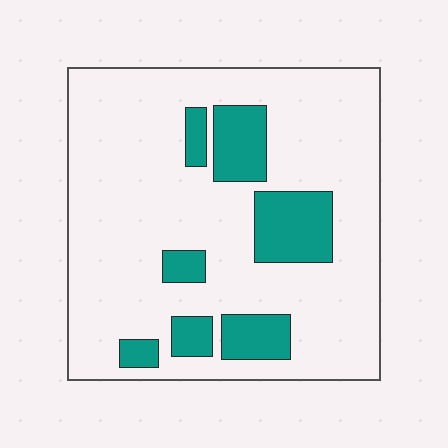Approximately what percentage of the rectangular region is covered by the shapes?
Approximately 20%.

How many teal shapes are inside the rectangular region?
7.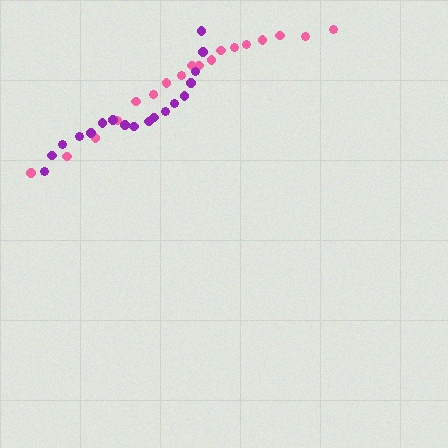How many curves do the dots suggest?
There are 2 distinct paths.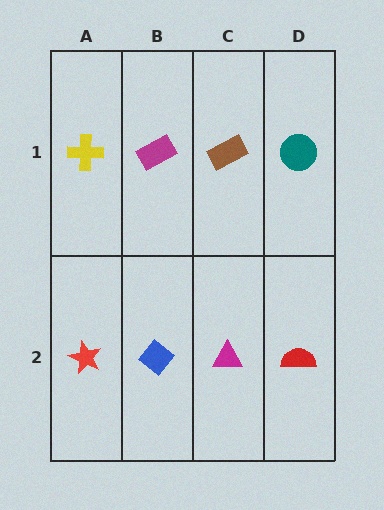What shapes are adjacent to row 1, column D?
A red semicircle (row 2, column D), a brown rectangle (row 1, column C).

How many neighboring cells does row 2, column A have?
2.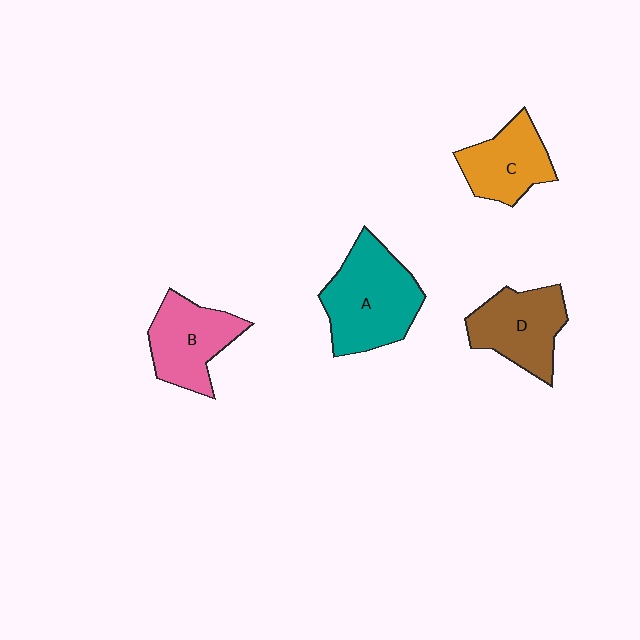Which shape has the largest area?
Shape A (teal).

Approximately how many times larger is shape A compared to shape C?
Approximately 1.5 times.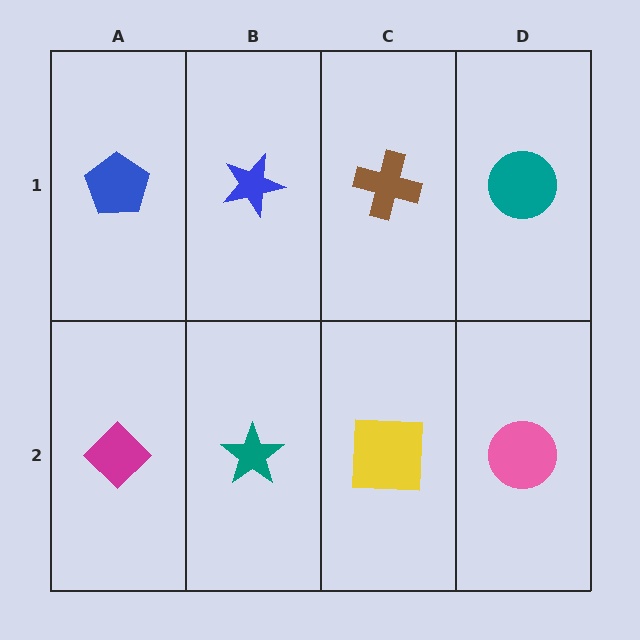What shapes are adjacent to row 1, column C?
A yellow square (row 2, column C), a blue star (row 1, column B), a teal circle (row 1, column D).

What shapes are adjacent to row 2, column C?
A brown cross (row 1, column C), a teal star (row 2, column B), a pink circle (row 2, column D).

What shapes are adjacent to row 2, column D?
A teal circle (row 1, column D), a yellow square (row 2, column C).